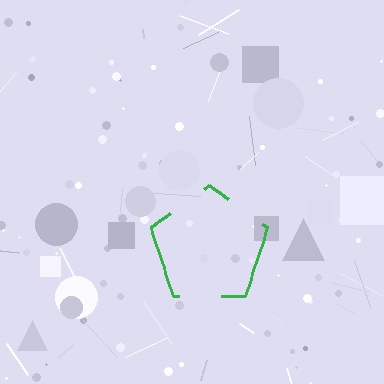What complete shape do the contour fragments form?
The contour fragments form a pentagon.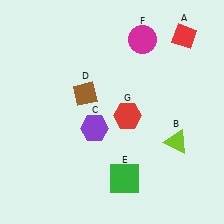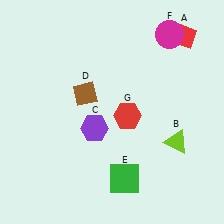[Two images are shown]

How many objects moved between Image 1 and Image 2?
1 object moved between the two images.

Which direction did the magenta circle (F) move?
The magenta circle (F) moved right.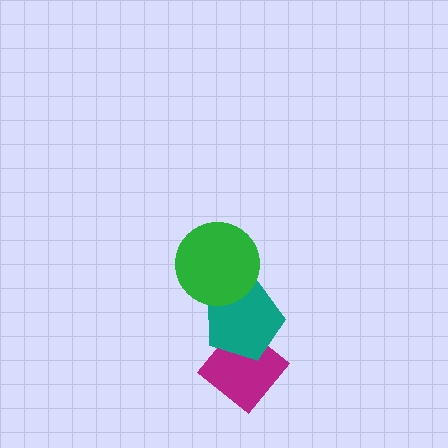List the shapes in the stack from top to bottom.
From top to bottom: the green circle, the teal pentagon, the magenta diamond.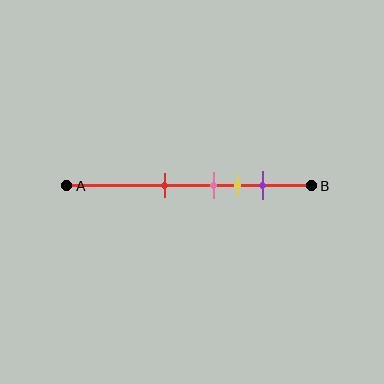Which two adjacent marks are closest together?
The pink and yellow marks are the closest adjacent pair.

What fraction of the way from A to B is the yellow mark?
The yellow mark is approximately 70% (0.7) of the way from A to B.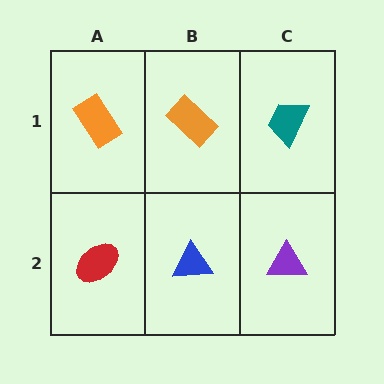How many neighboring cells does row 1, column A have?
2.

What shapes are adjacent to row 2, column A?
An orange rectangle (row 1, column A), a blue triangle (row 2, column B).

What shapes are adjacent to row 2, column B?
An orange rectangle (row 1, column B), a red ellipse (row 2, column A), a purple triangle (row 2, column C).